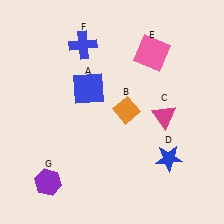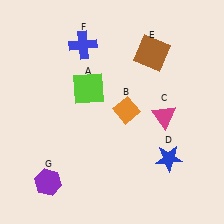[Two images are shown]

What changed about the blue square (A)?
In Image 1, A is blue. In Image 2, it changed to lime.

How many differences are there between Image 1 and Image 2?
There are 2 differences between the two images.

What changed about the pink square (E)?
In Image 1, E is pink. In Image 2, it changed to brown.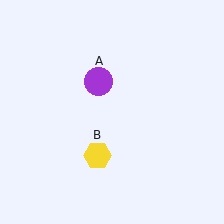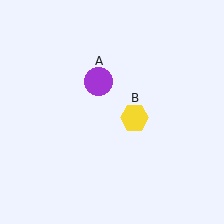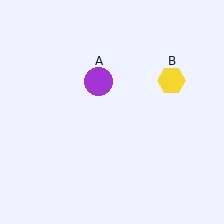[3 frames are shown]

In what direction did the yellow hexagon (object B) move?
The yellow hexagon (object B) moved up and to the right.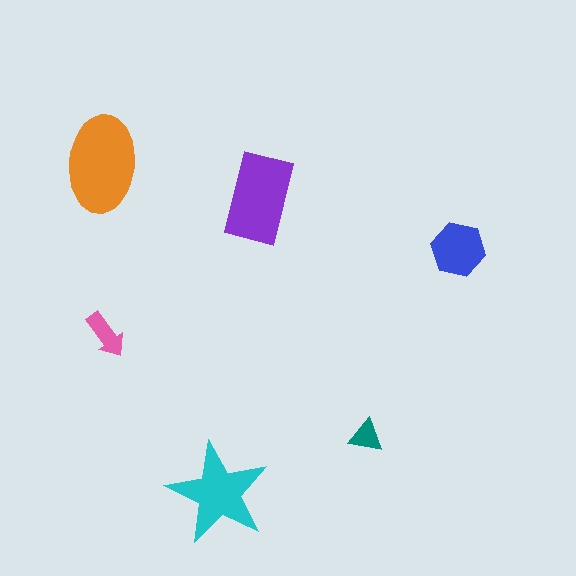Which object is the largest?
The orange ellipse.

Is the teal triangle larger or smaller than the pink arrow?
Smaller.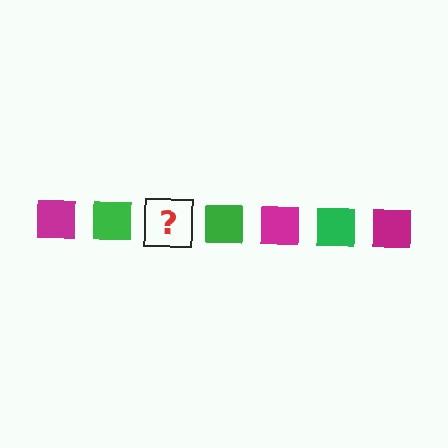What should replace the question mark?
The question mark should be replaced with a magenta square.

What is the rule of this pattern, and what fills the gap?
The rule is that the pattern cycles through magenta, green squares. The gap should be filled with a magenta square.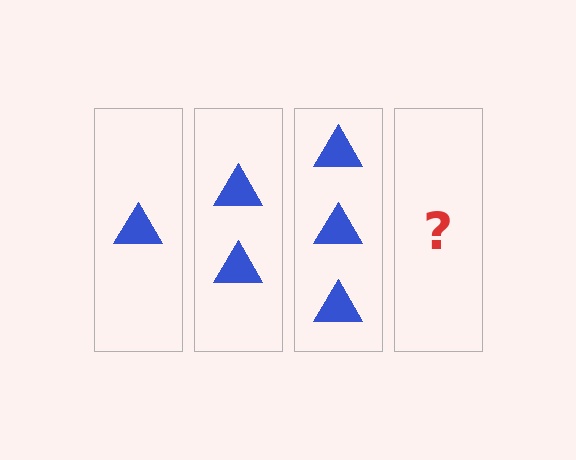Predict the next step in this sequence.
The next step is 4 triangles.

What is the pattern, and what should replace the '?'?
The pattern is that each step adds one more triangle. The '?' should be 4 triangles.